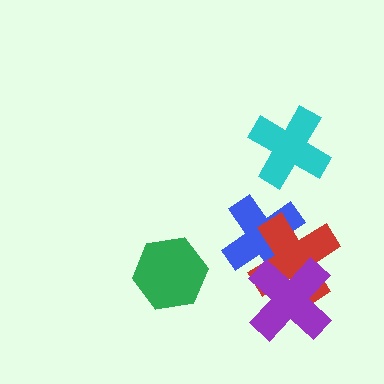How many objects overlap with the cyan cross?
0 objects overlap with the cyan cross.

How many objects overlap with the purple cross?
2 objects overlap with the purple cross.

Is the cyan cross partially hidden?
No, no other shape covers it.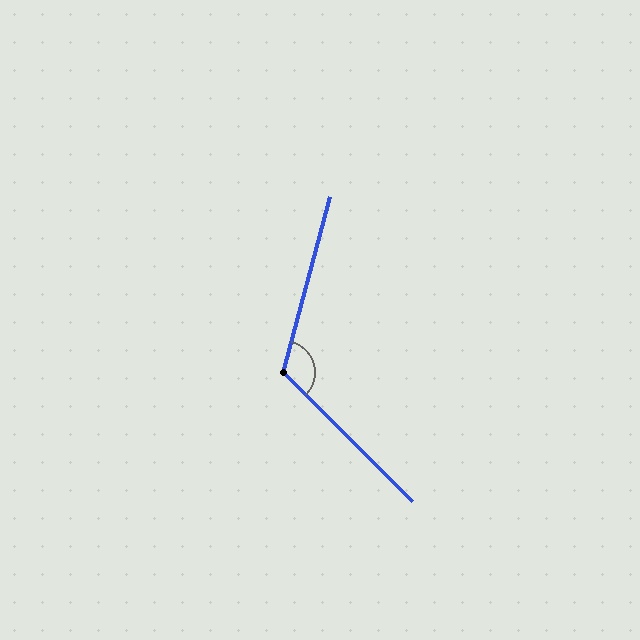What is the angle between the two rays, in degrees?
Approximately 120 degrees.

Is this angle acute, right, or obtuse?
It is obtuse.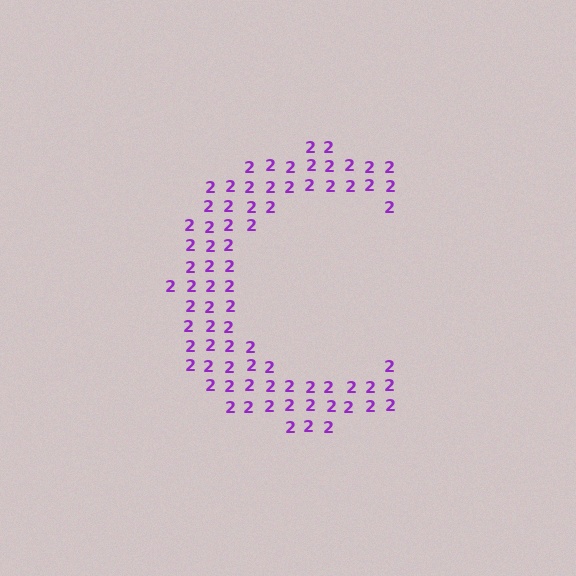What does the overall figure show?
The overall figure shows the letter C.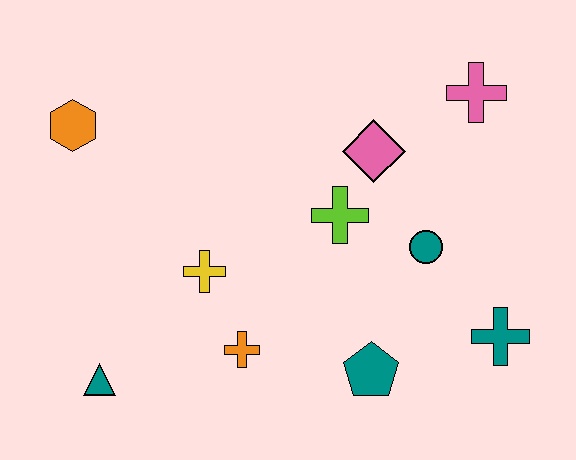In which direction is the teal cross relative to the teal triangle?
The teal cross is to the right of the teal triangle.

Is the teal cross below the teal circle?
Yes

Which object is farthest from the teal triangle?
The pink cross is farthest from the teal triangle.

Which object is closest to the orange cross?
The yellow cross is closest to the orange cross.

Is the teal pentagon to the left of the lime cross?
No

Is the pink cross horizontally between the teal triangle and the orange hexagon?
No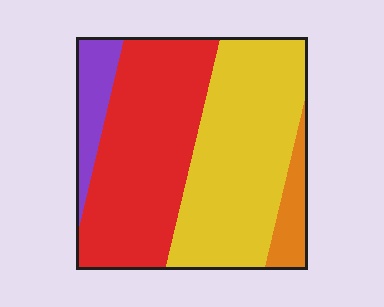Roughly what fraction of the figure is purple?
Purple covers around 10% of the figure.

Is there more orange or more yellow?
Yellow.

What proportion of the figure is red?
Red covers 41% of the figure.